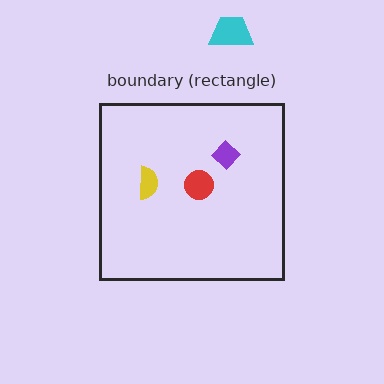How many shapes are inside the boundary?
3 inside, 1 outside.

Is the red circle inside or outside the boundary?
Inside.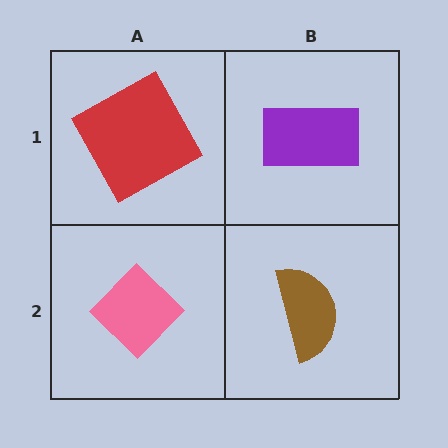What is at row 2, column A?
A pink diamond.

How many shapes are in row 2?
2 shapes.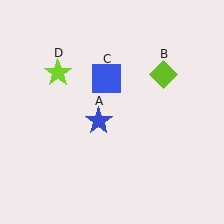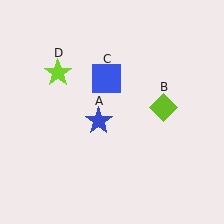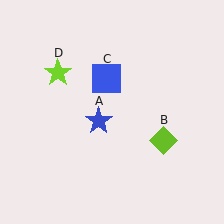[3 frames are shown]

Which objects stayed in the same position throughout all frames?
Blue star (object A) and blue square (object C) and lime star (object D) remained stationary.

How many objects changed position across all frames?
1 object changed position: lime diamond (object B).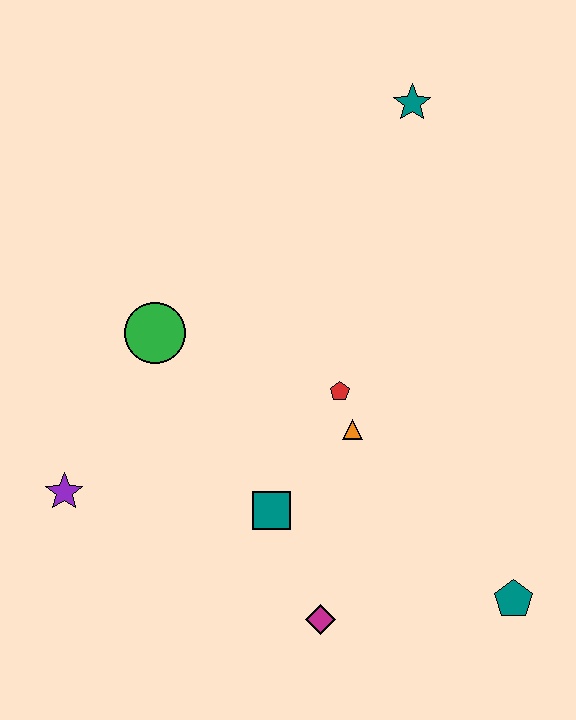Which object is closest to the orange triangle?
The red pentagon is closest to the orange triangle.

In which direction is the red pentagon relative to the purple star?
The red pentagon is to the right of the purple star.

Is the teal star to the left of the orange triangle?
No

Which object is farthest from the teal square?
The teal star is farthest from the teal square.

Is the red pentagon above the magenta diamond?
Yes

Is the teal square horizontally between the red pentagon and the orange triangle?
No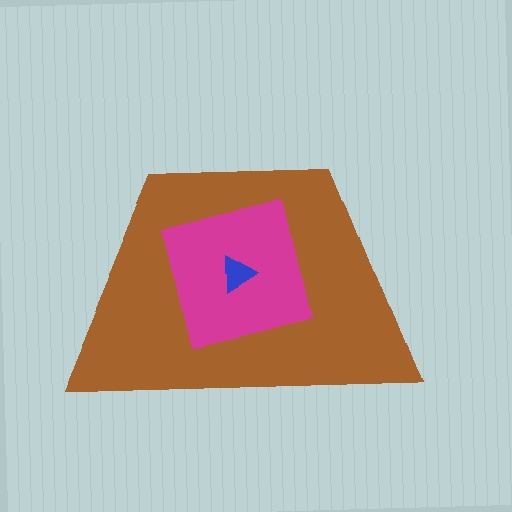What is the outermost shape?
The brown trapezoid.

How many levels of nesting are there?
3.